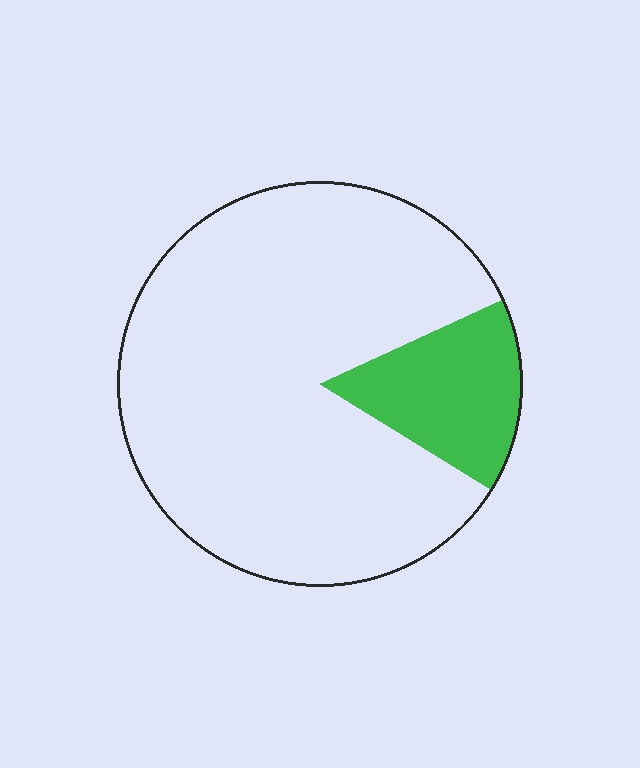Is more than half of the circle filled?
No.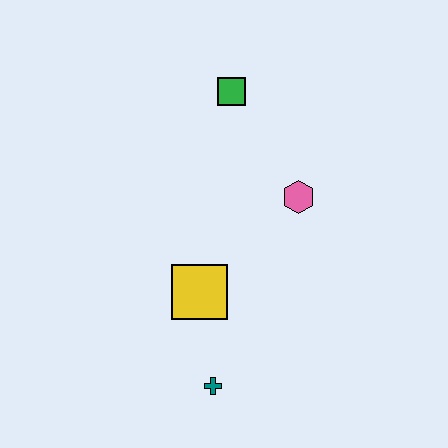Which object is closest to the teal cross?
The yellow square is closest to the teal cross.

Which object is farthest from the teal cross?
The green square is farthest from the teal cross.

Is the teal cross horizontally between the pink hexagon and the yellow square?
Yes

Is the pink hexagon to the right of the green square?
Yes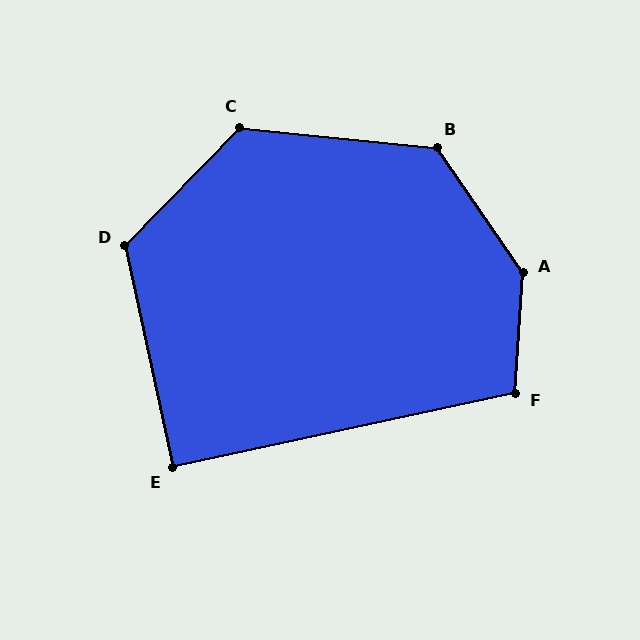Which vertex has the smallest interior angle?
E, at approximately 90 degrees.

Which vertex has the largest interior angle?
A, at approximately 142 degrees.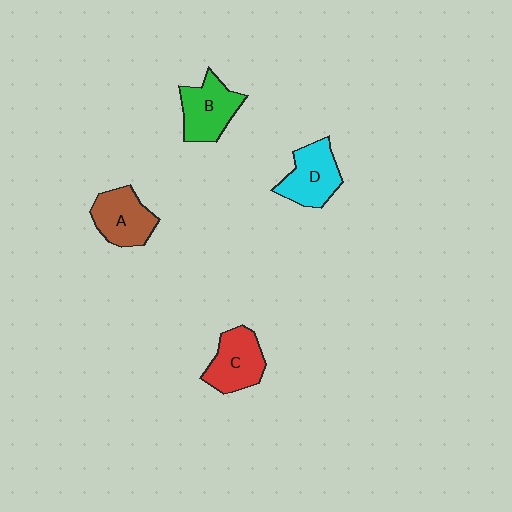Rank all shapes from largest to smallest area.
From largest to smallest: B (green), C (red), D (cyan), A (brown).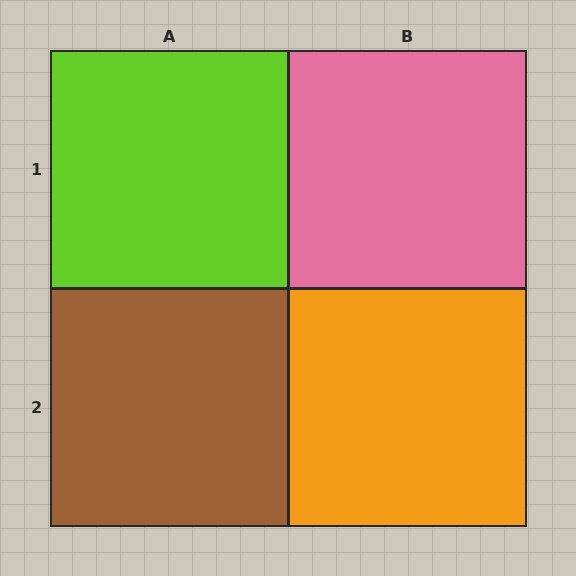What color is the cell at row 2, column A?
Brown.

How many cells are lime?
1 cell is lime.